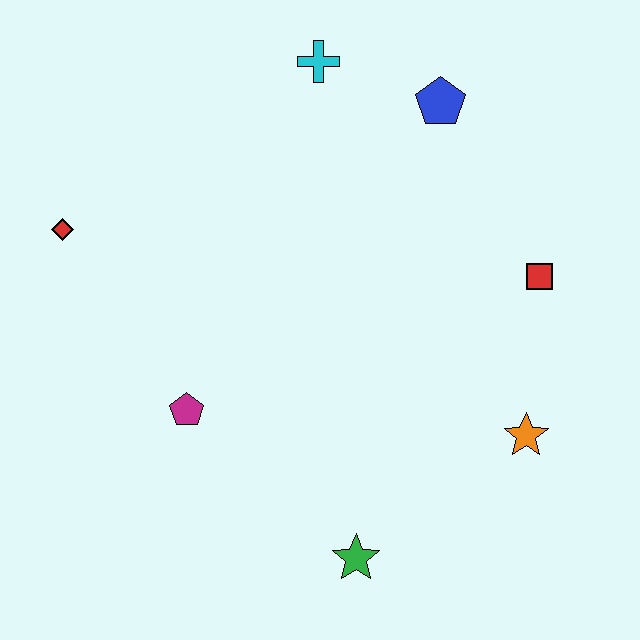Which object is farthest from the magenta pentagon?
The blue pentagon is farthest from the magenta pentagon.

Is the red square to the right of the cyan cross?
Yes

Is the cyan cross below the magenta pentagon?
No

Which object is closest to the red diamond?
The magenta pentagon is closest to the red diamond.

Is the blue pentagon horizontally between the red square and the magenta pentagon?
Yes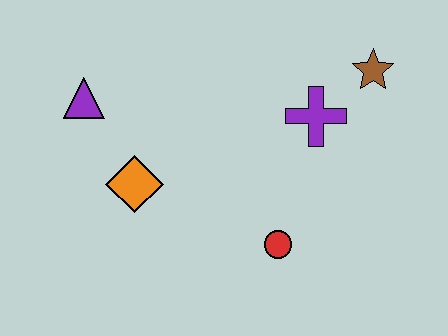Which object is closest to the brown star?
The purple cross is closest to the brown star.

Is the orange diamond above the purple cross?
No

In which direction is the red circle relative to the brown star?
The red circle is below the brown star.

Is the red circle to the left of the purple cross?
Yes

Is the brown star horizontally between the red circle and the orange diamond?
No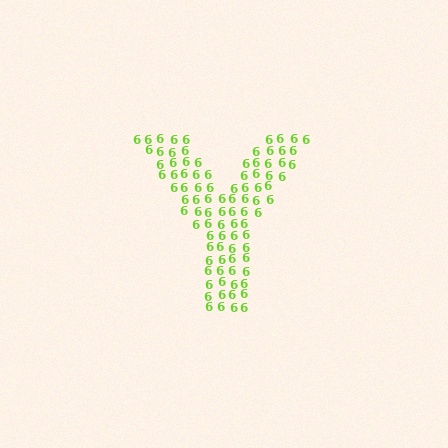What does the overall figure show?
The overall figure shows the letter Y.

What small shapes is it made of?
It is made of small digit 6's.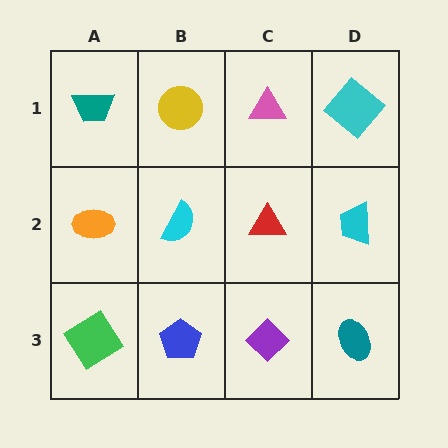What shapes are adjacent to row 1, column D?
A cyan trapezoid (row 2, column D), a pink triangle (row 1, column C).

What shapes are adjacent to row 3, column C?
A red triangle (row 2, column C), a blue pentagon (row 3, column B), a teal ellipse (row 3, column D).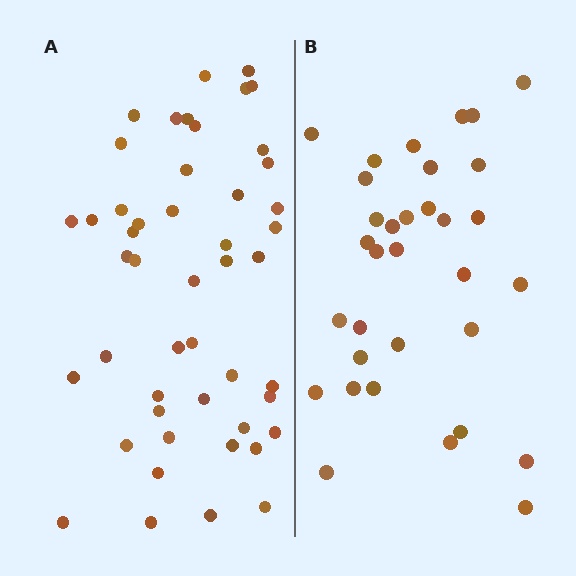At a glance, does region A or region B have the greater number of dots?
Region A (the left region) has more dots.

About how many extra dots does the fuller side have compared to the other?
Region A has approximately 15 more dots than region B.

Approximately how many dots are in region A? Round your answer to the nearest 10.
About 50 dots. (The exact count is 48, which rounds to 50.)